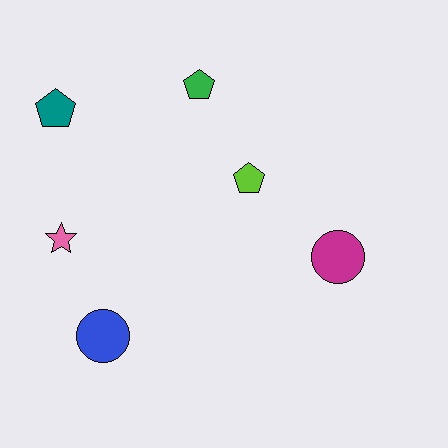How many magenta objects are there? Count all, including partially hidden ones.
There is 1 magenta object.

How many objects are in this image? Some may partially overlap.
There are 6 objects.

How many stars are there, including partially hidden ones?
There is 1 star.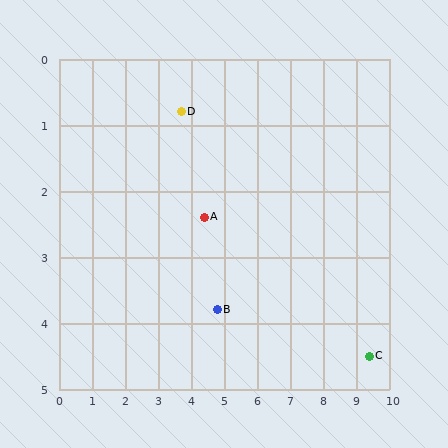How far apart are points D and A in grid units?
Points D and A are about 1.7 grid units apart.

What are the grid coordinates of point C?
Point C is at approximately (9.4, 4.5).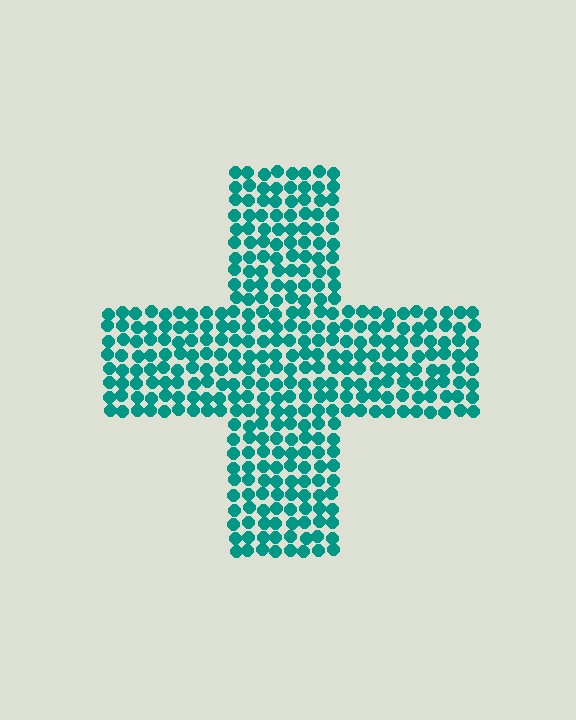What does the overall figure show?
The overall figure shows a cross.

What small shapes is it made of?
It is made of small circles.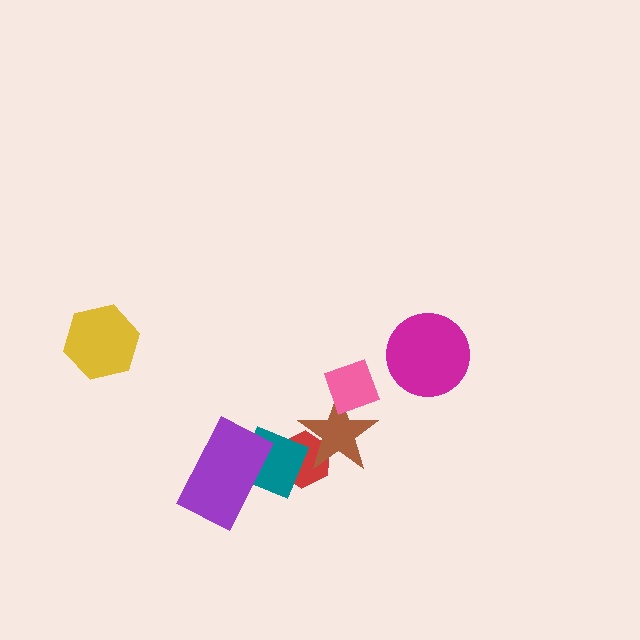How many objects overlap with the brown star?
3 objects overlap with the brown star.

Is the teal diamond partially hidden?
Yes, it is partially covered by another shape.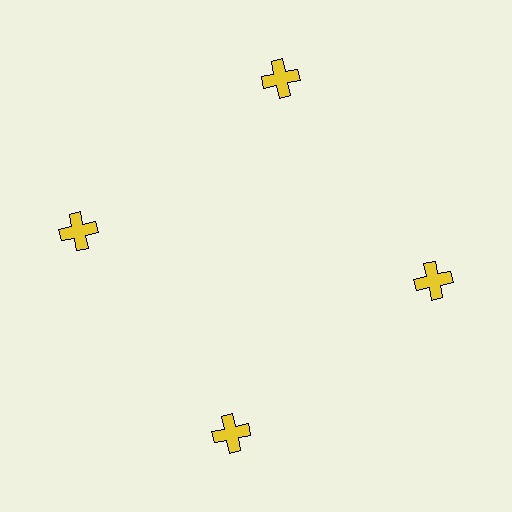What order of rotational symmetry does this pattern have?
This pattern has 4-fold rotational symmetry.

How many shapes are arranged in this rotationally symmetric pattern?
There are 4 shapes, arranged in 4 groups of 1.